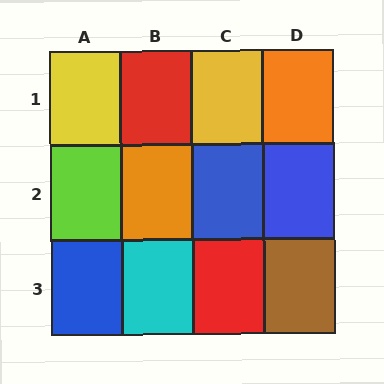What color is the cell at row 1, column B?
Red.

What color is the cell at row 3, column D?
Brown.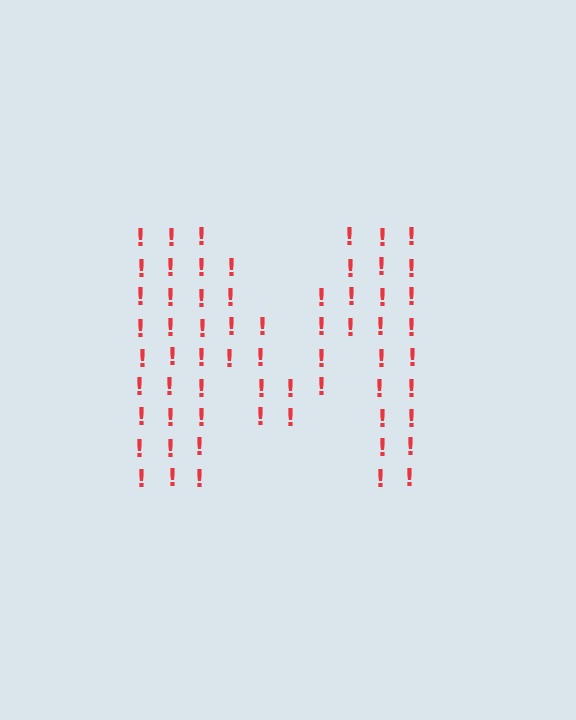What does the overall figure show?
The overall figure shows the letter M.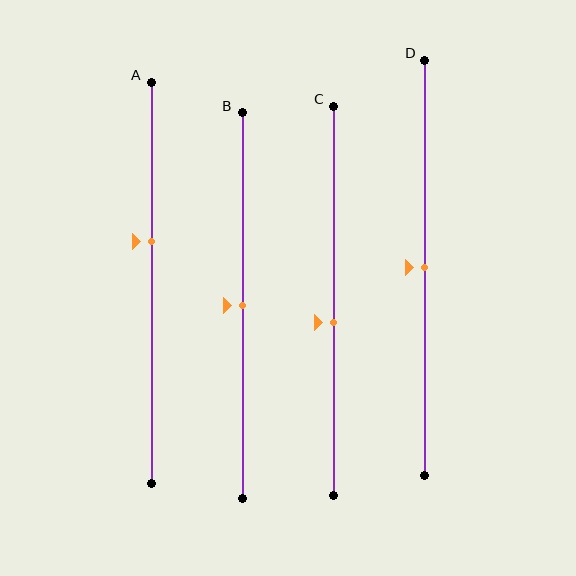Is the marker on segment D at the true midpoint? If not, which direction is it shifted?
Yes, the marker on segment D is at the true midpoint.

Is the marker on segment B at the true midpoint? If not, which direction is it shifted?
Yes, the marker on segment B is at the true midpoint.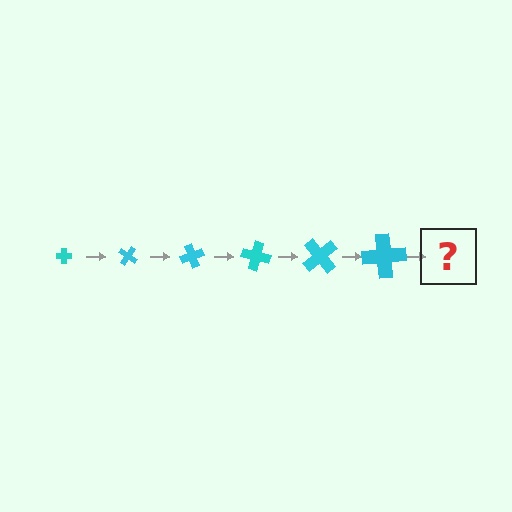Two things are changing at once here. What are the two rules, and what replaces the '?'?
The two rules are that the cross grows larger each step and it rotates 35 degrees each step. The '?' should be a cross, larger than the previous one and rotated 210 degrees from the start.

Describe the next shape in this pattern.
It should be a cross, larger than the previous one and rotated 210 degrees from the start.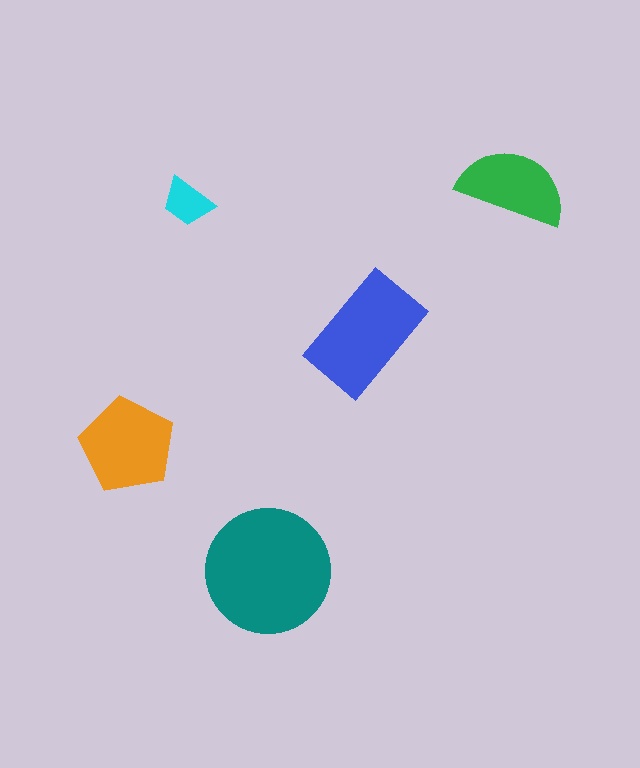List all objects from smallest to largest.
The cyan trapezoid, the green semicircle, the orange pentagon, the blue rectangle, the teal circle.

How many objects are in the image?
There are 5 objects in the image.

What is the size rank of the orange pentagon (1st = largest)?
3rd.